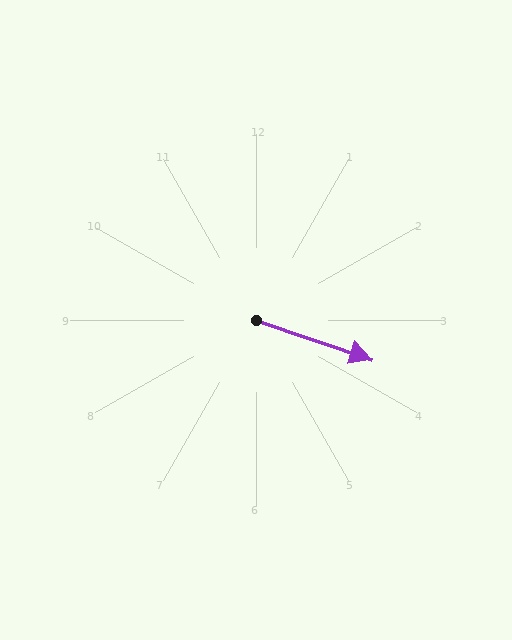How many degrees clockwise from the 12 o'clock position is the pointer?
Approximately 109 degrees.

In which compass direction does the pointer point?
East.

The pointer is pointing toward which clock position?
Roughly 4 o'clock.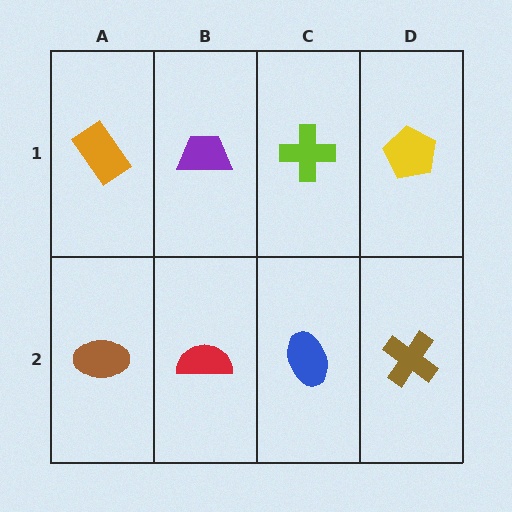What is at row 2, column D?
A brown cross.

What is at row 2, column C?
A blue ellipse.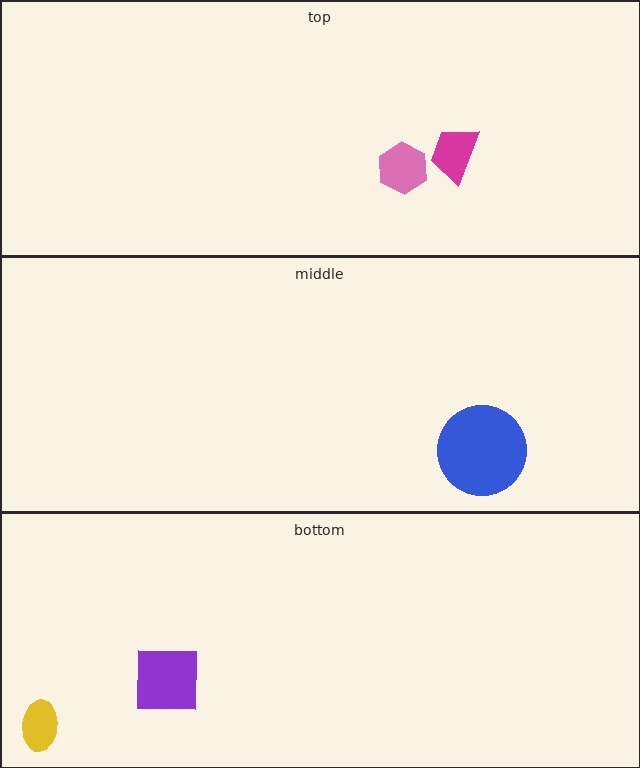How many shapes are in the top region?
2.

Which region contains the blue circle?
The middle region.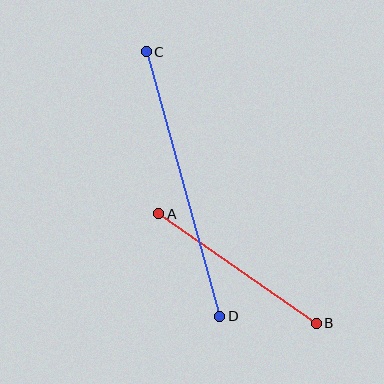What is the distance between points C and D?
The distance is approximately 275 pixels.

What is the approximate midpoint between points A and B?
The midpoint is at approximately (237, 269) pixels.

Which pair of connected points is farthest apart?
Points C and D are farthest apart.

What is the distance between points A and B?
The distance is approximately 192 pixels.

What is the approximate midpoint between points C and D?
The midpoint is at approximately (183, 184) pixels.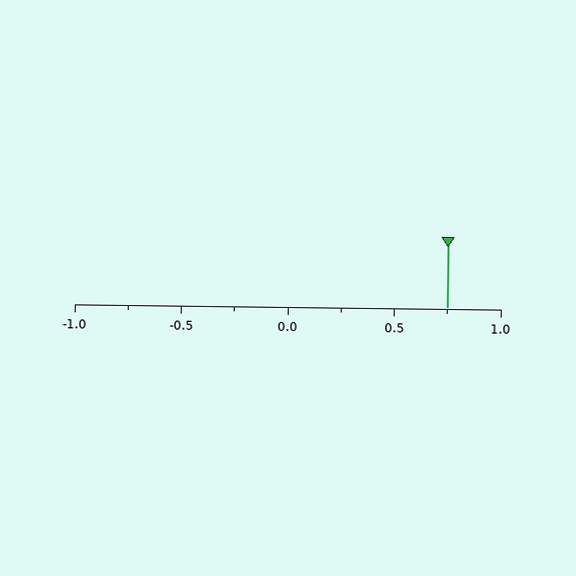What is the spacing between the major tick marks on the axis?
The major ticks are spaced 0.5 apart.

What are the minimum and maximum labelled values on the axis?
The axis runs from -1.0 to 1.0.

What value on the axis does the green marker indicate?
The marker indicates approximately 0.75.